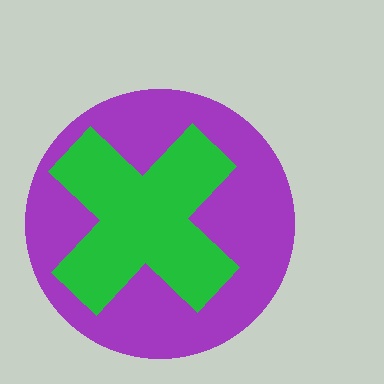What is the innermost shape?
The green cross.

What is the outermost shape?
The purple circle.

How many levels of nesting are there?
2.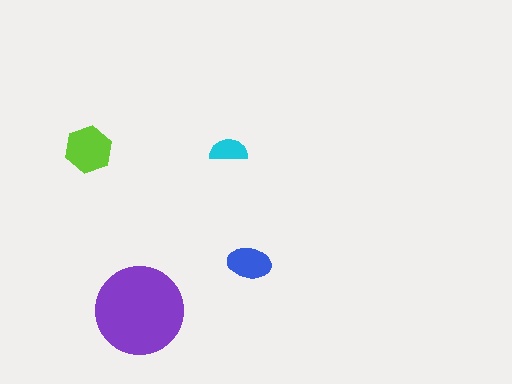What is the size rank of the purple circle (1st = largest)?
1st.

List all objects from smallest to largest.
The cyan semicircle, the blue ellipse, the lime hexagon, the purple circle.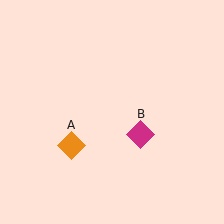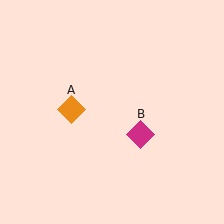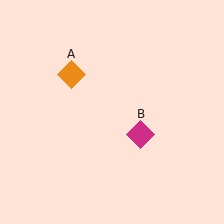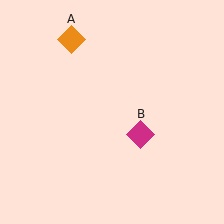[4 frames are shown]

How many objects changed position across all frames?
1 object changed position: orange diamond (object A).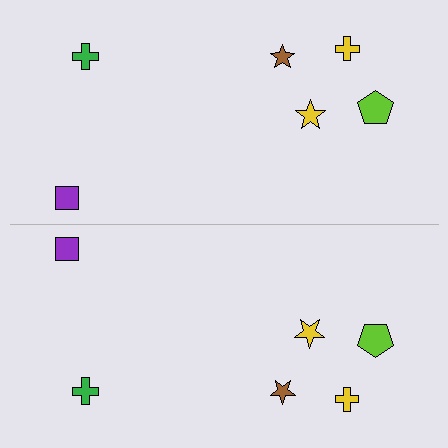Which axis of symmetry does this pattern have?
The pattern has a horizontal axis of symmetry running through the center of the image.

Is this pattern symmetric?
Yes, this pattern has bilateral (reflection) symmetry.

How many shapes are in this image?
There are 12 shapes in this image.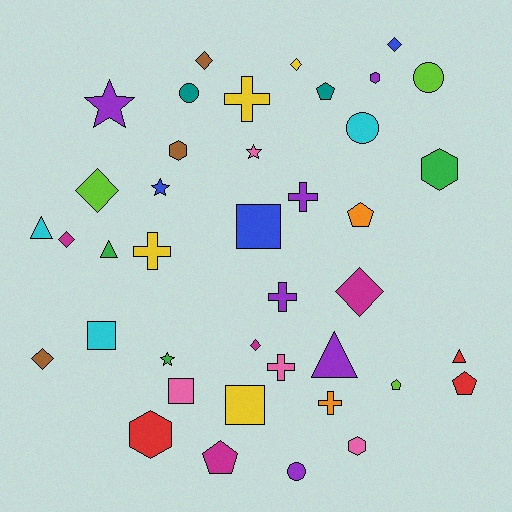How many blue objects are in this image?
There are 3 blue objects.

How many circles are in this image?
There are 4 circles.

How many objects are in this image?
There are 40 objects.